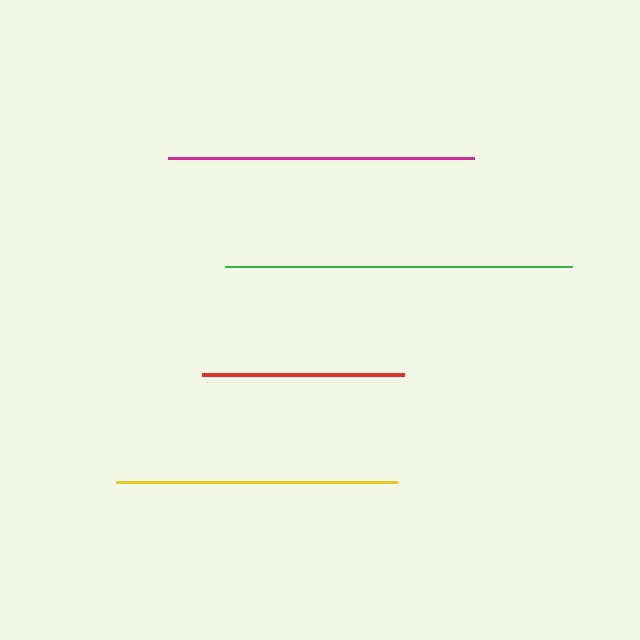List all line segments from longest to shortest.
From longest to shortest: green, magenta, yellow, red.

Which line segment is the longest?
The green line is the longest at approximately 348 pixels.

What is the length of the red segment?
The red segment is approximately 201 pixels long.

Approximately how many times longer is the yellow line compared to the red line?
The yellow line is approximately 1.4 times the length of the red line.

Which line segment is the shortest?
The red line is the shortest at approximately 201 pixels.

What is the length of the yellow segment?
The yellow segment is approximately 281 pixels long.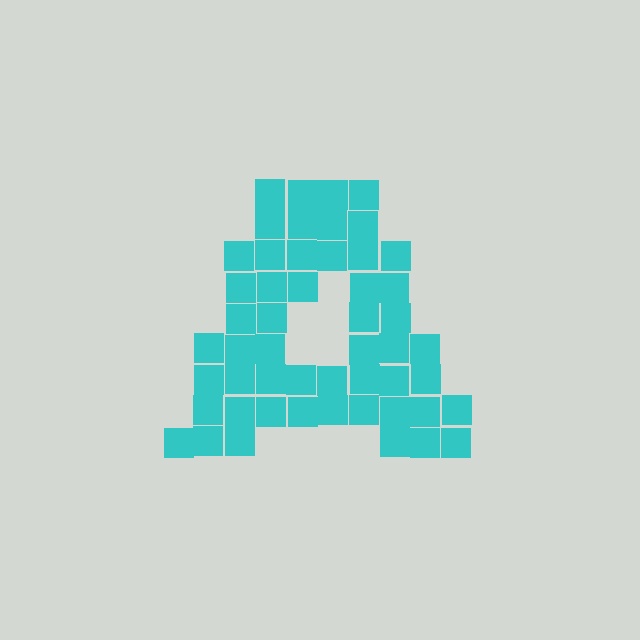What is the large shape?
The large shape is the letter A.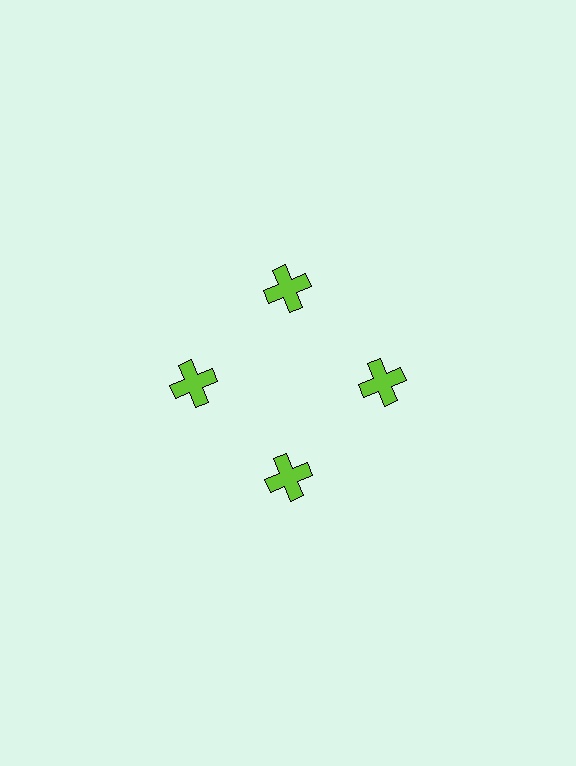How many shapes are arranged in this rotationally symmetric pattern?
There are 4 shapes, arranged in 4 groups of 1.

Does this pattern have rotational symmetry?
Yes, this pattern has 4-fold rotational symmetry. It looks the same after rotating 90 degrees around the center.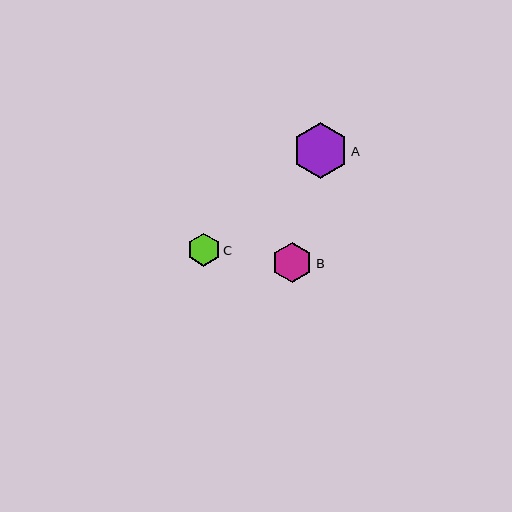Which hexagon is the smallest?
Hexagon C is the smallest with a size of approximately 33 pixels.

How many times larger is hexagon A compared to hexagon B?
Hexagon A is approximately 1.4 times the size of hexagon B.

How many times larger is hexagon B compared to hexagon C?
Hexagon B is approximately 1.2 times the size of hexagon C.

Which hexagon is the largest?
Hexagon A is the largest with a size of approximately 56 pixels.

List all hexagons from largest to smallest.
From largest to smallest: A, B, C.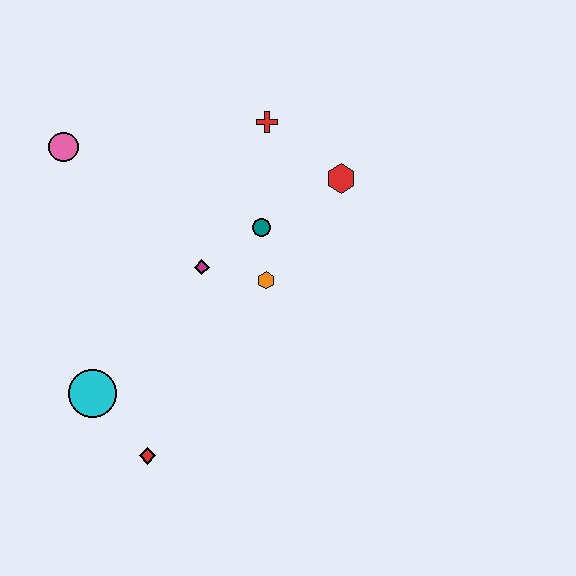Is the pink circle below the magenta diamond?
No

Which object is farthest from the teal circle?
The red diamond is farthest from the teal circle.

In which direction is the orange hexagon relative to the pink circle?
The orange hexagon is to the right of the pink circle.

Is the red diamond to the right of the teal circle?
No